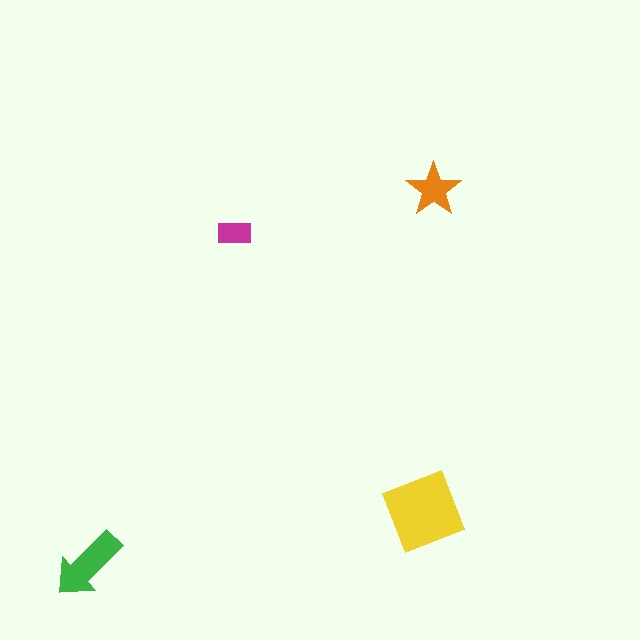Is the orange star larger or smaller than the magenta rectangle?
Larger.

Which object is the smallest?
The magenta rectangle.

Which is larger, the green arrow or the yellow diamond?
The yellow diamond.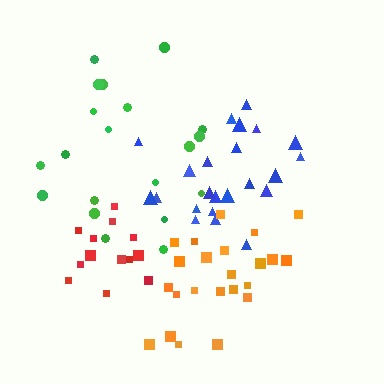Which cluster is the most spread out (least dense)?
Green.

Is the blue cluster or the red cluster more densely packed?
Red.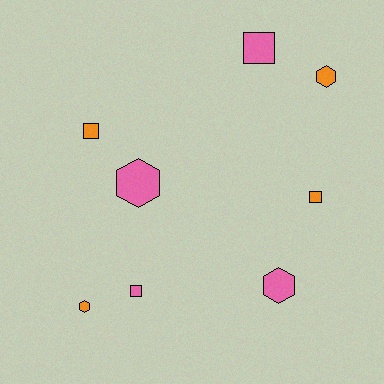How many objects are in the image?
There are 8 objects.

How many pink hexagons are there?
There are 2 pink hexagons.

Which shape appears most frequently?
Hexagon, with 4 objects.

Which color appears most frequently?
Pink, with 4 objects.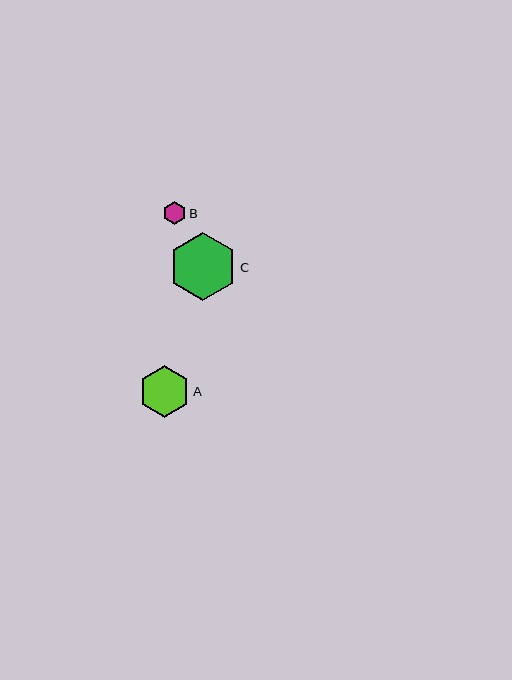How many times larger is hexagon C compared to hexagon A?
Hexagon C is approximately 1.3 times the size of hexagon A.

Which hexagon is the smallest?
Hexagon B is the smallest with a size of approximately 22 pixels.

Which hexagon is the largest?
Hexagon C is the largest with a size of approximately 68 pixels.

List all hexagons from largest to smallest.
From largest to smallest: C, A, B.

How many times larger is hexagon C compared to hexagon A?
Hexagon C is approximately 1.3 times the size of hexagon A.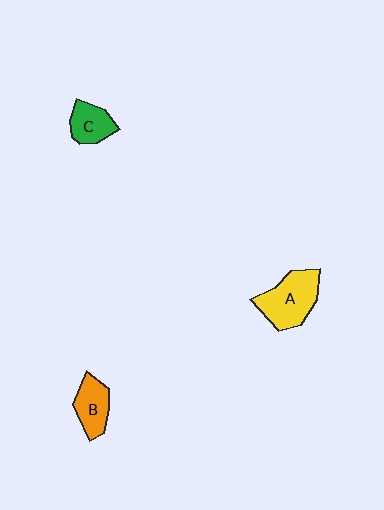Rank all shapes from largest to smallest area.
From largest to smallest: A (yellow), B (orange), C (green).